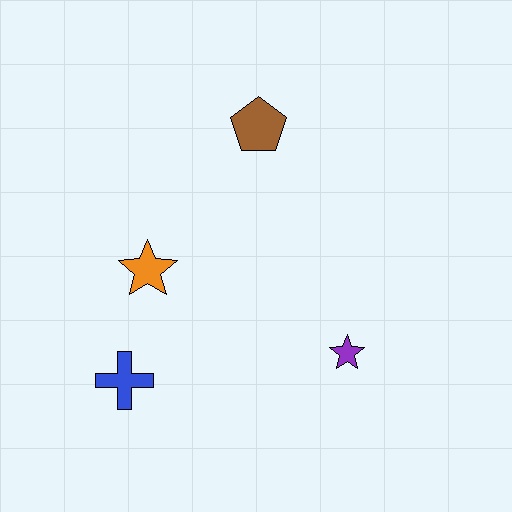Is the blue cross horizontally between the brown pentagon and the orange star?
No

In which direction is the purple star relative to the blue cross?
The purple star is to the right of the blue cross.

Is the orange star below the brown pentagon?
Yes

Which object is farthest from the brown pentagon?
The blue cross is farthest from the brown pentagon.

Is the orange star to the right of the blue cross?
Yes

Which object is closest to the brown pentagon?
The orange star is closest to the brown pentagon.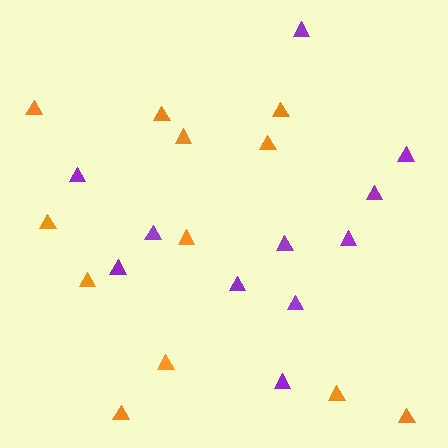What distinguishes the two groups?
There are 2 groups: one group of purple triangles (11) and one group of orange triangles (12).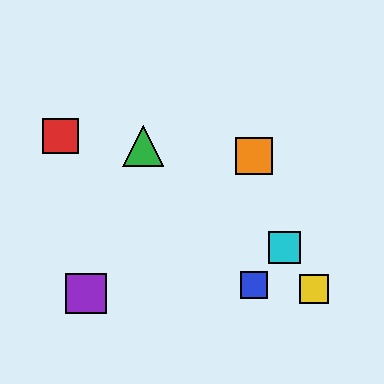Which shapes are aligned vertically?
The blue square, the orange square are aligned vertically.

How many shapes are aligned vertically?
2 shapes (the blue square, the orange square) are aligned vertically.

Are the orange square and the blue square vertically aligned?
Yes, both are at x≈254.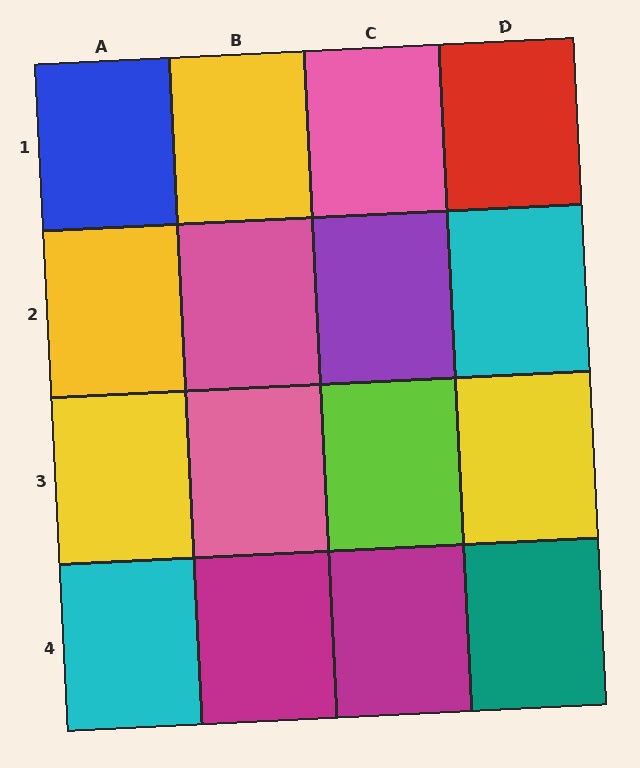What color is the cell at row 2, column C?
Purple.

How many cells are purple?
1 cell is purple.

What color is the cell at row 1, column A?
Blue.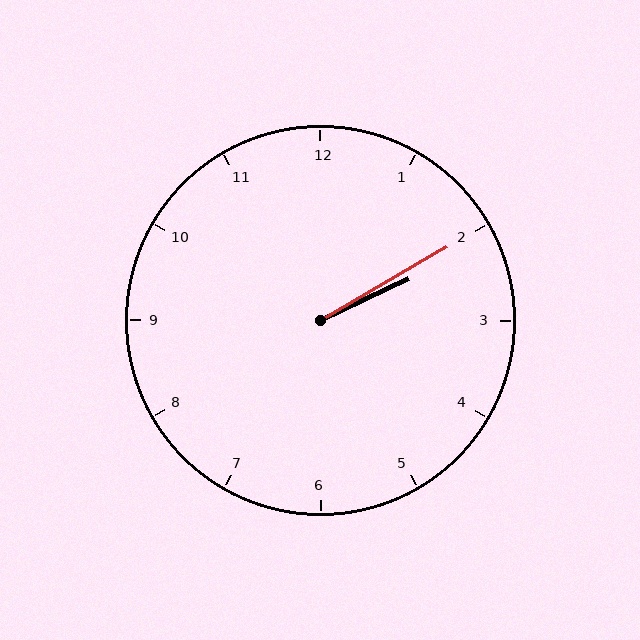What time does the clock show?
2:10.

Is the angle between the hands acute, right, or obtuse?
It is acute.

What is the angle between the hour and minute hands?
Approximately 5 degrees.